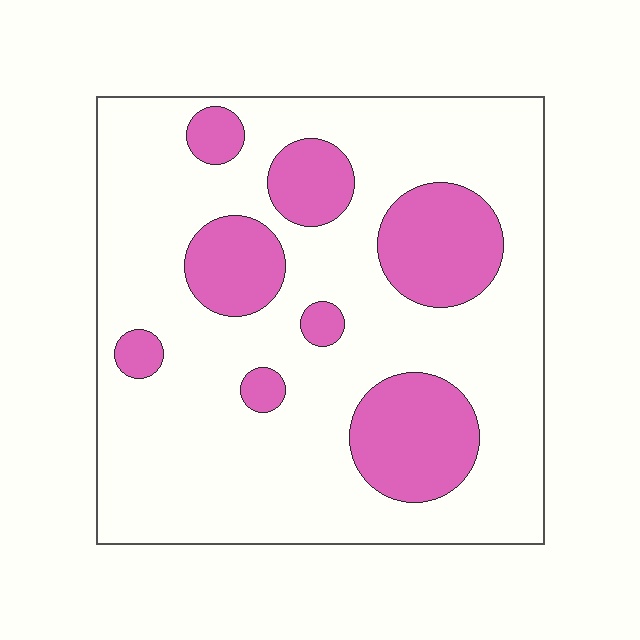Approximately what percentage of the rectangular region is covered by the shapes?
Approximately 25%.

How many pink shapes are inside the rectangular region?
8.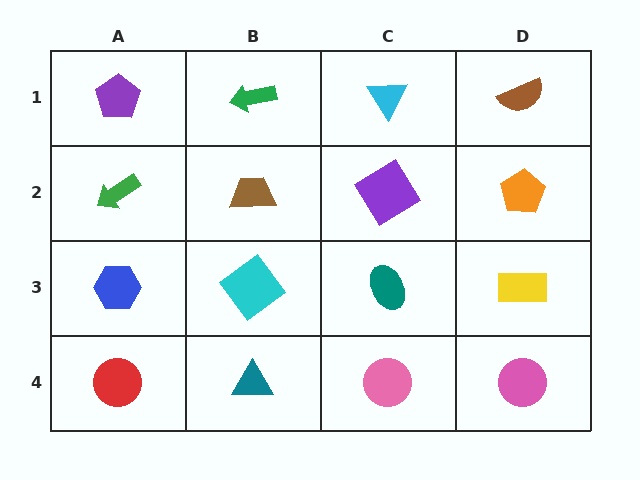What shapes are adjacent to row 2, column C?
A cyan triangle (row 1, column C), a teal ellipse (row 3, column C), a brown trapezoid (row 2, column B), an orange pentagon (row 2, column D).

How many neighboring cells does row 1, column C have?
3.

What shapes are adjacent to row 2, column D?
A brown semicircle (row 1, column D), a yellow rectangle (row 3, column D), a purple diamond (row 2, column C).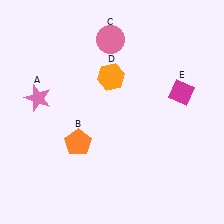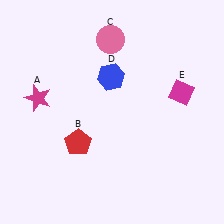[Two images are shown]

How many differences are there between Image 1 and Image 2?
There are 3 differences between the two images.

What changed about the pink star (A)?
In Image 1, A is pink. In Image 2, it changed to magenta.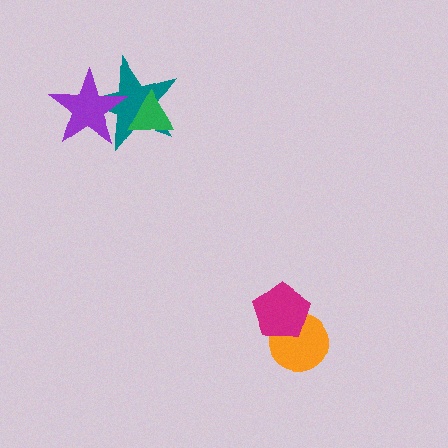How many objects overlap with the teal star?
2 objects overlap with the teal star.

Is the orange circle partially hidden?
Yes, it is partially covered by another shape.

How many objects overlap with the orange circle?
1 object overlaps with the orange circle.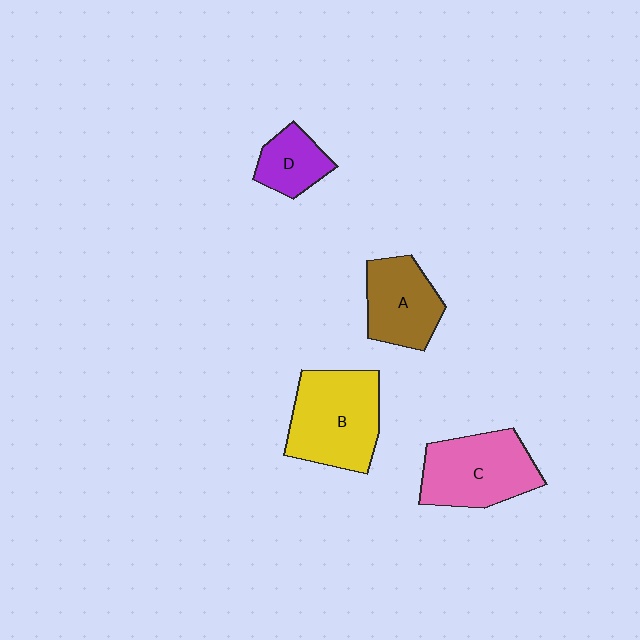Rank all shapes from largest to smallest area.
From largest to smallest: B (yellow), C (pink), A (brown), D (purple).